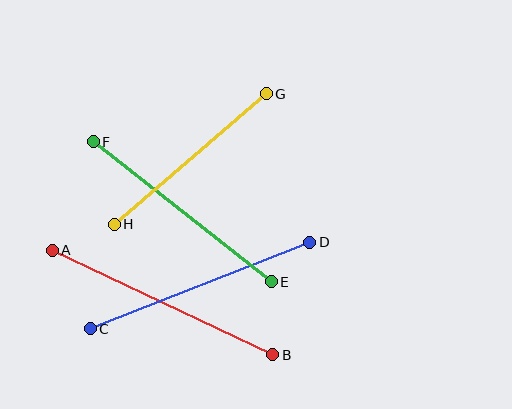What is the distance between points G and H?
The distance is approximately 200 pixels.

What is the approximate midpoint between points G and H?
The midpoint is at approximately (190, 159) pixels.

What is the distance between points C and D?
The distance is approximately 236 pixels.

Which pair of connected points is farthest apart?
Points A and B are farthest apart.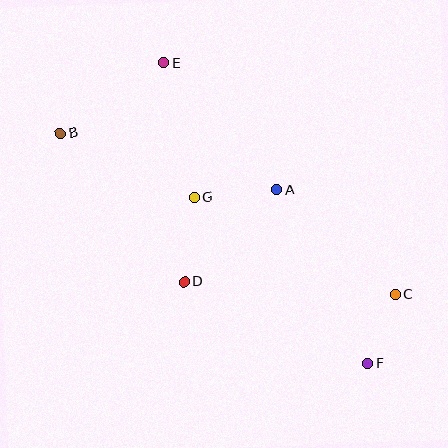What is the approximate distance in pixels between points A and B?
The distance between A and B is approximately 224 pixels.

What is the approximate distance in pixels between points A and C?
The distance between A and C is approximately 158 pixels.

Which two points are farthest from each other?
Points B and F are farthest from each other.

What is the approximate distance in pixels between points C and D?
The distance between C and D is approximately 211 pixels.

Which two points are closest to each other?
Points C and F are closest to each other.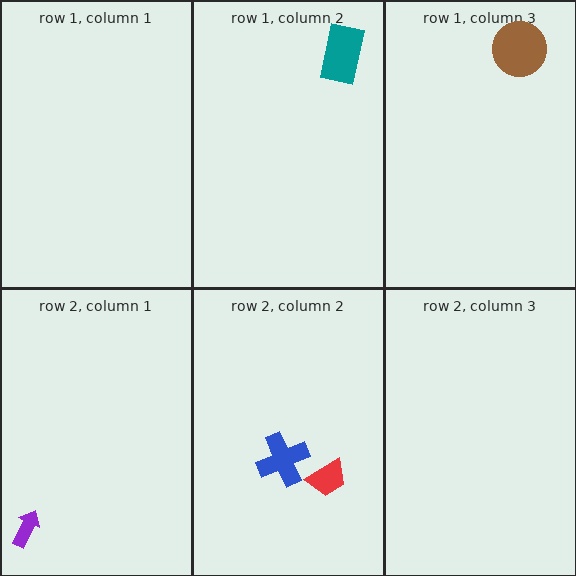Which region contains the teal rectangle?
The row 1, column 2 region.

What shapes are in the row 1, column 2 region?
The teal rectangle.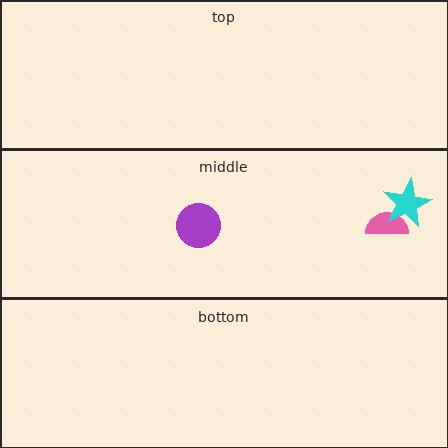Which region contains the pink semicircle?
The middle region.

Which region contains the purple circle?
The middle region.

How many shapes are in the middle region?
3.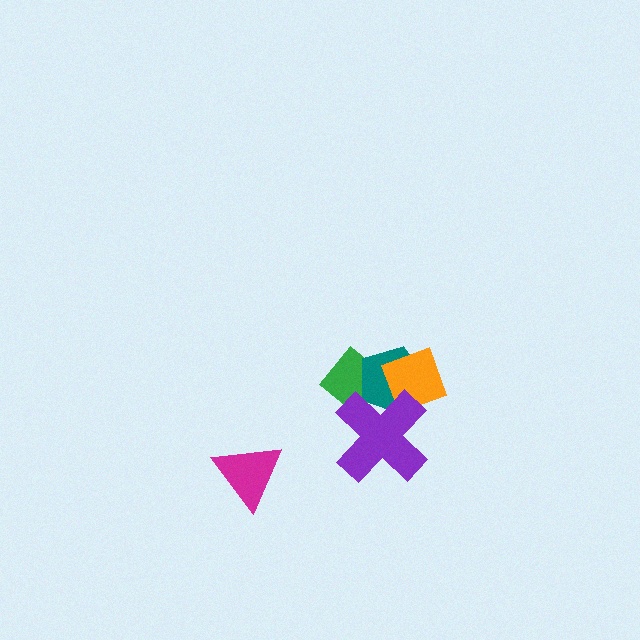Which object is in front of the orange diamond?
The purple cross is in front of the orange diamond.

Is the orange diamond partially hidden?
Yes, it is partially covered by another shape.